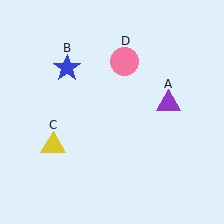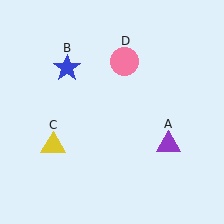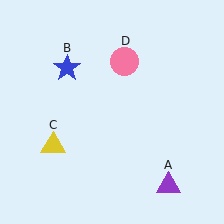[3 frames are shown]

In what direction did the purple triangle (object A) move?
The purple triangle (object A) moved down.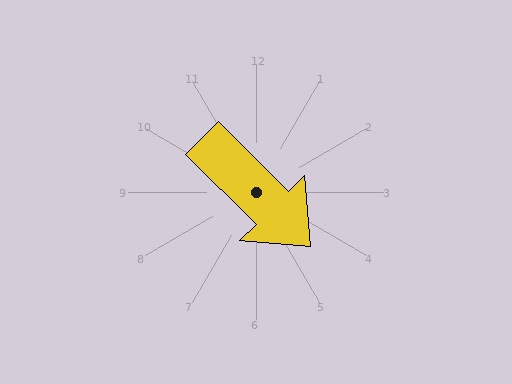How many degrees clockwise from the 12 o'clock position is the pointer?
Approximately 135 degrees.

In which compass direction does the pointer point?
Southeast.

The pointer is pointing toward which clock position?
Roughly 4 o'clock.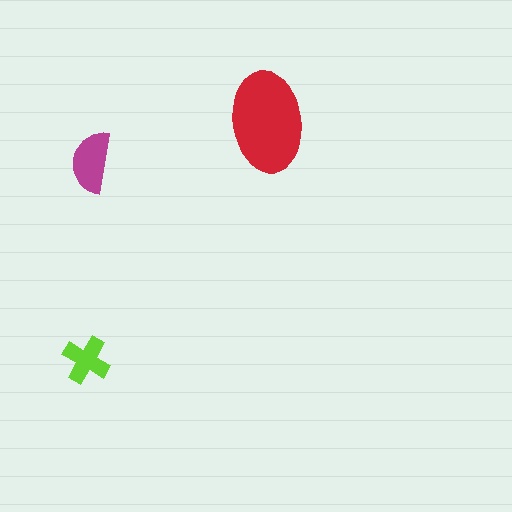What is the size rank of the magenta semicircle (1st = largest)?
2nd.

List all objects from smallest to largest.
The lime cross, the magenta semicircle, the red ellipse.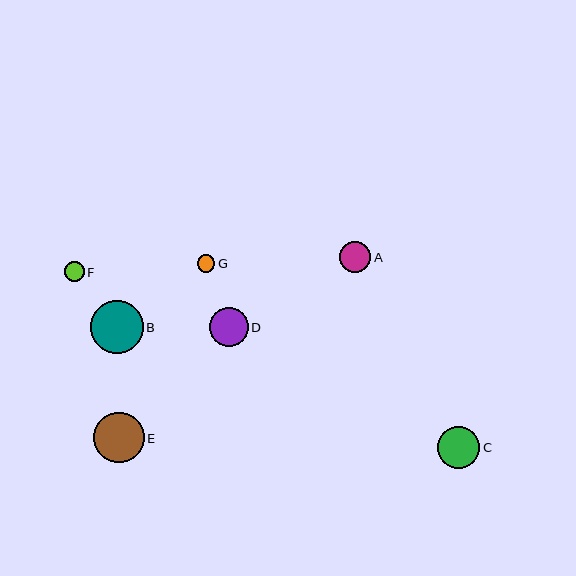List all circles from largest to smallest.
From largest to smallest: B, E, C, D, A, F, G.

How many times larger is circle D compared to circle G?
Circle D is approximately 2.2 times the size of circle G.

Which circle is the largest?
Circle B is the largest with a size of approximately 53 pixels.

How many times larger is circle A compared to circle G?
Circle A is approximately 1.8 times the size of circle G.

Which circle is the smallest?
Circle G is the smallest with a size of approximately 18 pixels.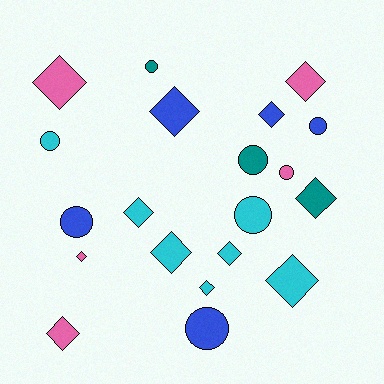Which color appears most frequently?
Cyan, with 7 objects.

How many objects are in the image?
There are 20 objects.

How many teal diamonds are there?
There is 1 teal diamond.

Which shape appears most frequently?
Diamond, with 12 objects.